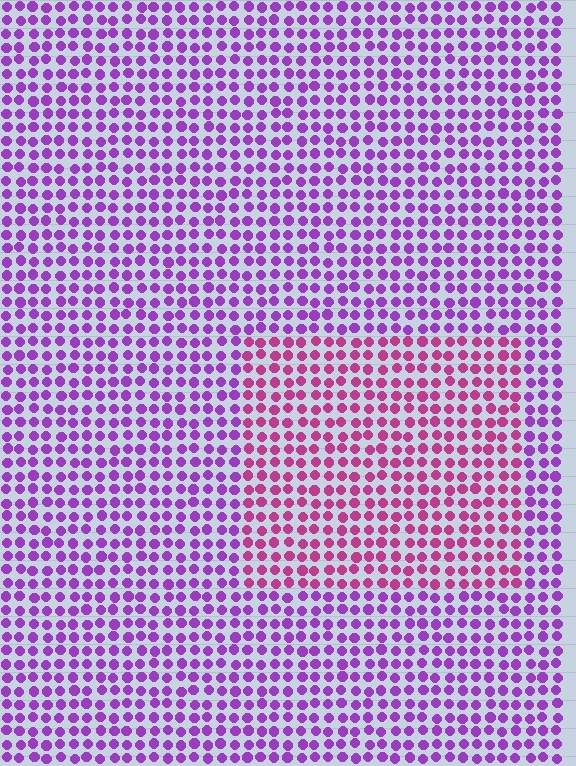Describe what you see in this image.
The image is filled with small purple elements in a uniform arrangement. A rectangle-shaped region is visible where the elements are tinted to a slightly different hue, forming a subtle color boundary.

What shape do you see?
I see a rectangle.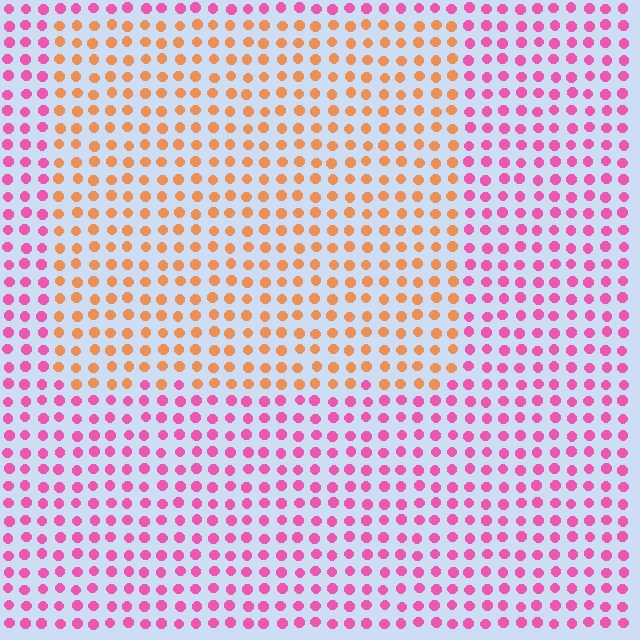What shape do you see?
I see a rectangle.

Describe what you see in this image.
The image is filled with small pink elements in a uniform arrangement. A rectangle-shaped region is visible where the elements are tinted to a slightly different hue, forming a subtle color boundary.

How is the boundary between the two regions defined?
The boundary is defined purely by a slight shift in hue (about 59 degrees). Spacing, size, and orientation are identical on both sides.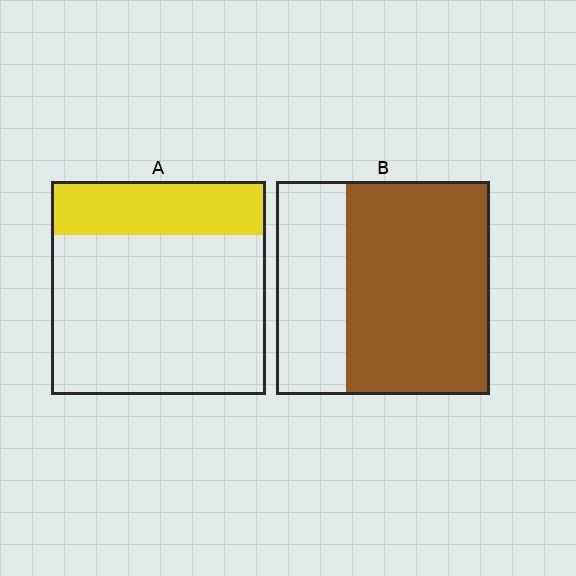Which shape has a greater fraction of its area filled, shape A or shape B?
Shape B.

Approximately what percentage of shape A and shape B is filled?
A is approximately 25% and B is approximately 65%.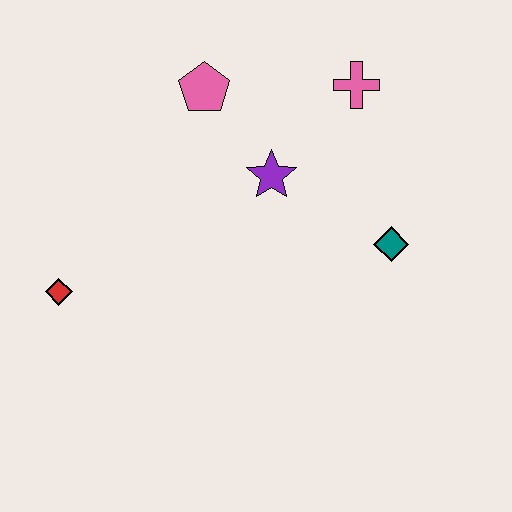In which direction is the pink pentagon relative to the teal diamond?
The pink pentagon is to the left of the teal diamond.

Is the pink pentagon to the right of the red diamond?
Yes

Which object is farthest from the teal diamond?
The red diamond is farthest from the teal diamond.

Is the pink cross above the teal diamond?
Yes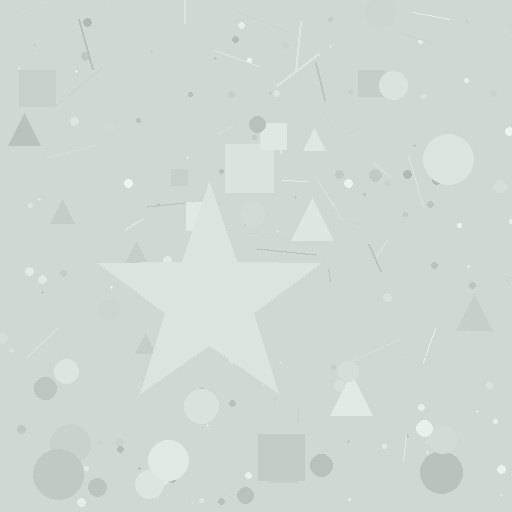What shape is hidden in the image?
A star is hidden in the image.